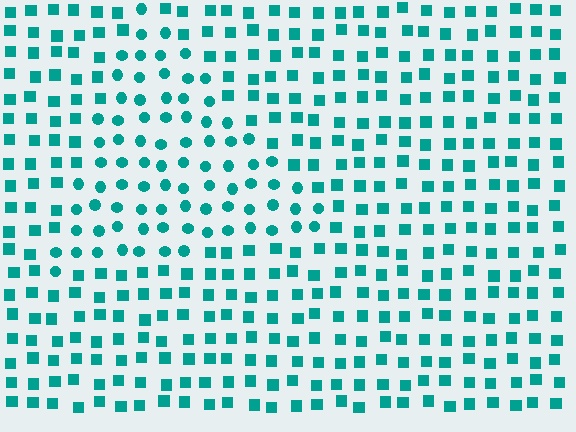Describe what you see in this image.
The image is filled with small teal elements arranged in a uniform grid. A triangle-shaped region contains circles, while the surrounding area contains squares. The boundary is defined purely by the change in element shape.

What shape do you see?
I see a triangle.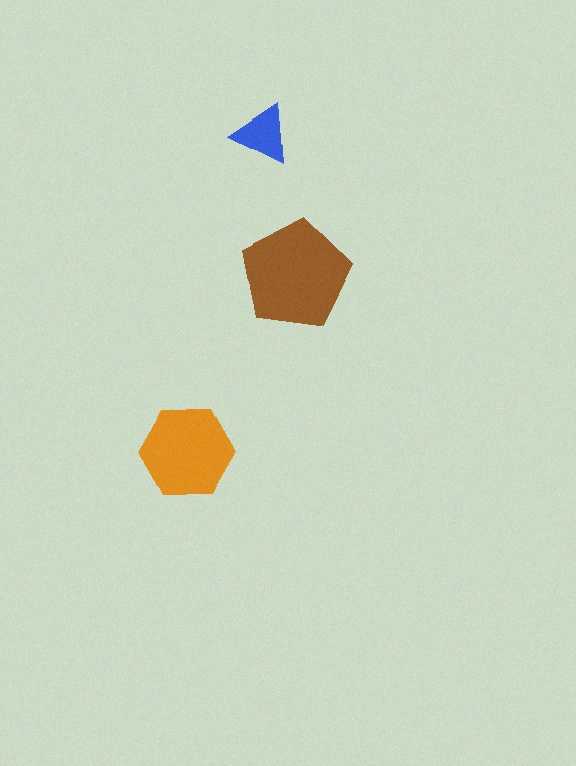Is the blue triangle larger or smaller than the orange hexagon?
Smaller.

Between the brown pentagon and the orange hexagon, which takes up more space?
The brown pentagon.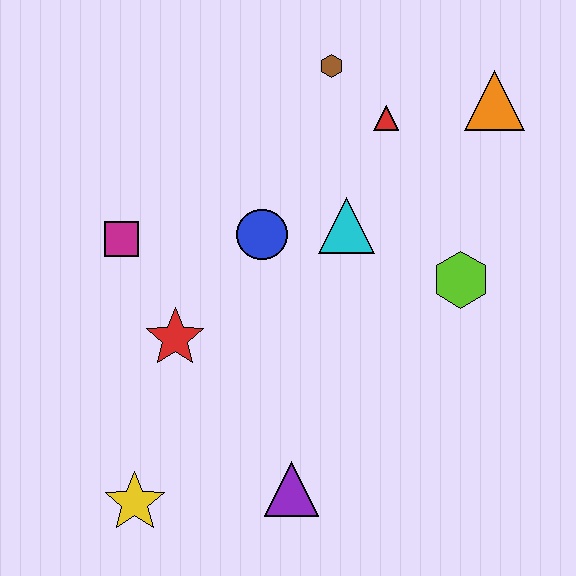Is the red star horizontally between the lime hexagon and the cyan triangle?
No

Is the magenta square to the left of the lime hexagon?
Yes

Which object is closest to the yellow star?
The purple triangle is closest to the yellow star.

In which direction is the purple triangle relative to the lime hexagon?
The purple triangle is below the lime hexagon.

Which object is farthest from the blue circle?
The yellow star is farthest from the blue circle.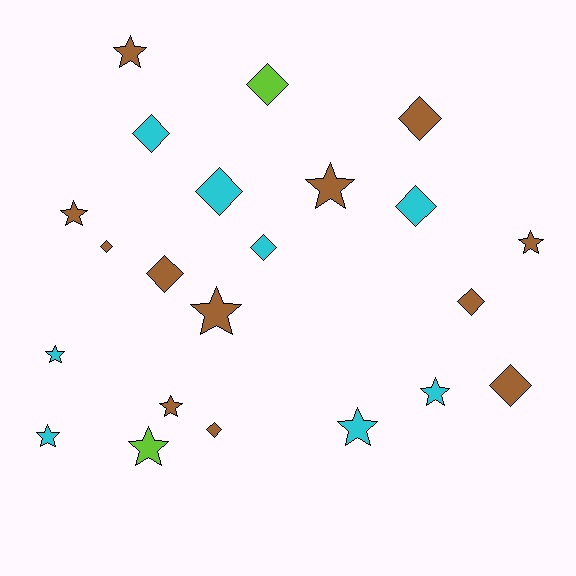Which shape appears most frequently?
Star, with 11 objects.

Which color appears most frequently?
Brown, with 12 objects.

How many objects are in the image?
There are 22 objects.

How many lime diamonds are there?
There is 1 lime diamond.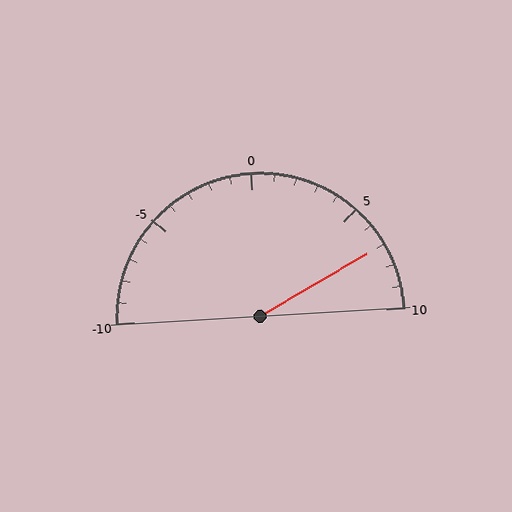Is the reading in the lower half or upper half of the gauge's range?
The reading is in the upper half of the range (-10 to 10).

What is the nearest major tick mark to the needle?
The nearest major tick mark is 5.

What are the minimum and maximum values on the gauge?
The gauge ranges from -10 to 10.